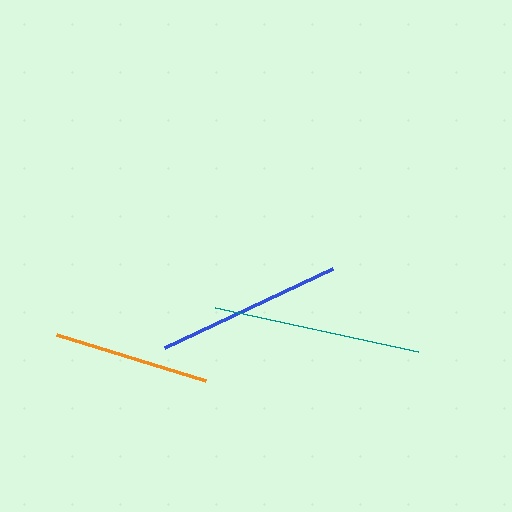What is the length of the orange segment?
The orange segment is approximately 156 pixels long.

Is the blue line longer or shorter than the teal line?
The teal line is longer than the blue line.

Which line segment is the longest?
The teal line is the longest at approximately 208 pixels.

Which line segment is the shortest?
The orange line is the shortest at approximately 156 pixels.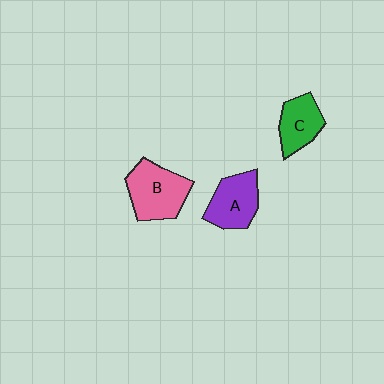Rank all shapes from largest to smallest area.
From largest to smallest: B (pink), A (purple), C (green).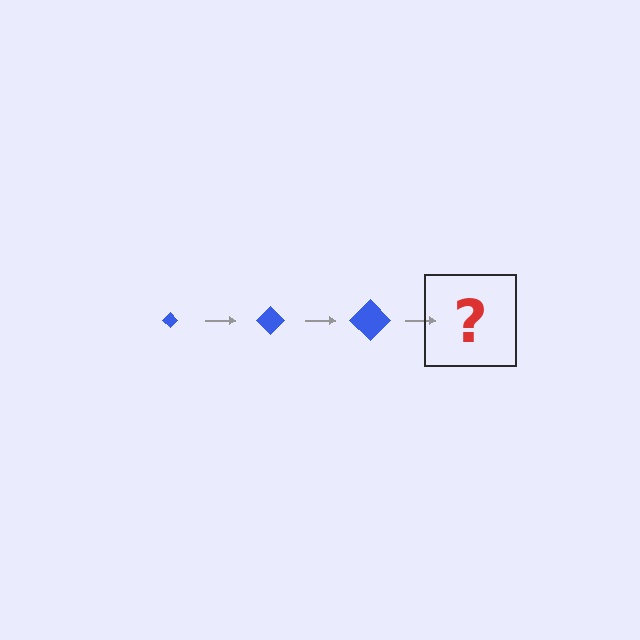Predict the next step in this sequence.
The next step is a blue diamond, larger than the previous one.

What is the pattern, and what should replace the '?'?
The pattern is that the diamond gets progressively larger each step. The '?' should be a blue diamond, larger than the previous one.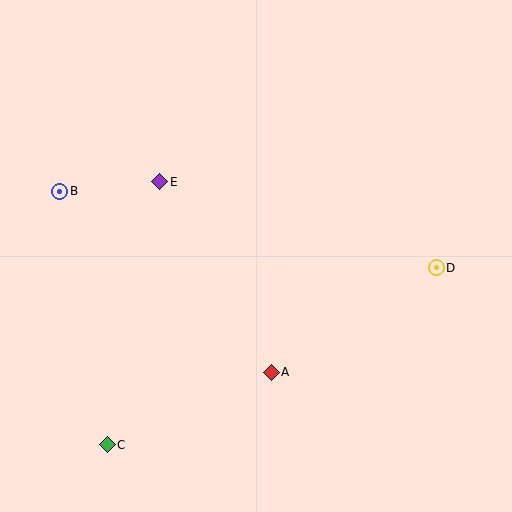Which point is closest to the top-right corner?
Point D is closest to the top-right corner.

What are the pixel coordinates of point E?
Point E is at (160, 182).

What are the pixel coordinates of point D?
Point D is at (436, 268).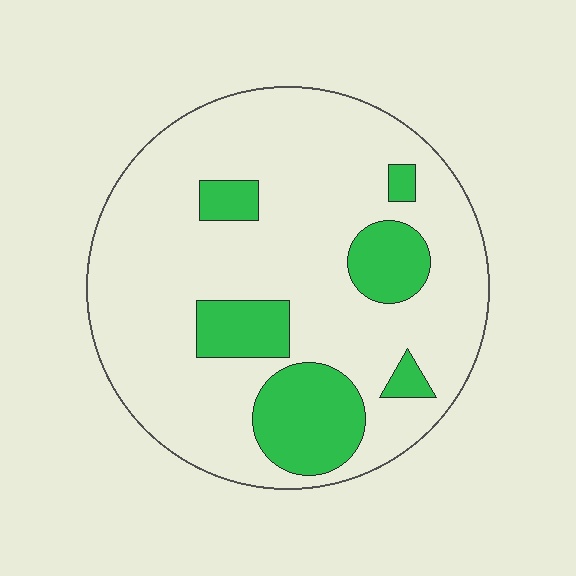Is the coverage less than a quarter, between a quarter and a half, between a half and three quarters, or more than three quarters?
Less than a quarter.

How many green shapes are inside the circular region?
6.